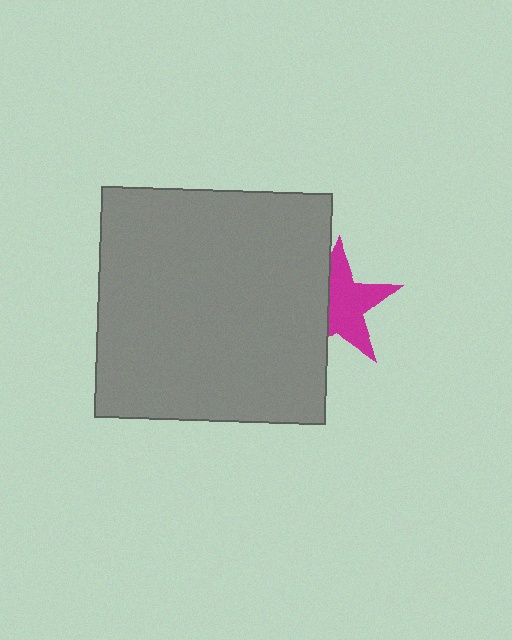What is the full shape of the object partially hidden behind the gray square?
The partially hidden object is a magenta star.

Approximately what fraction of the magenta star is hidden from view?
Roughly 40% of the magenta star is hidden behind the gray square.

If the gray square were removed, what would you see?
You would see the complete magenta star.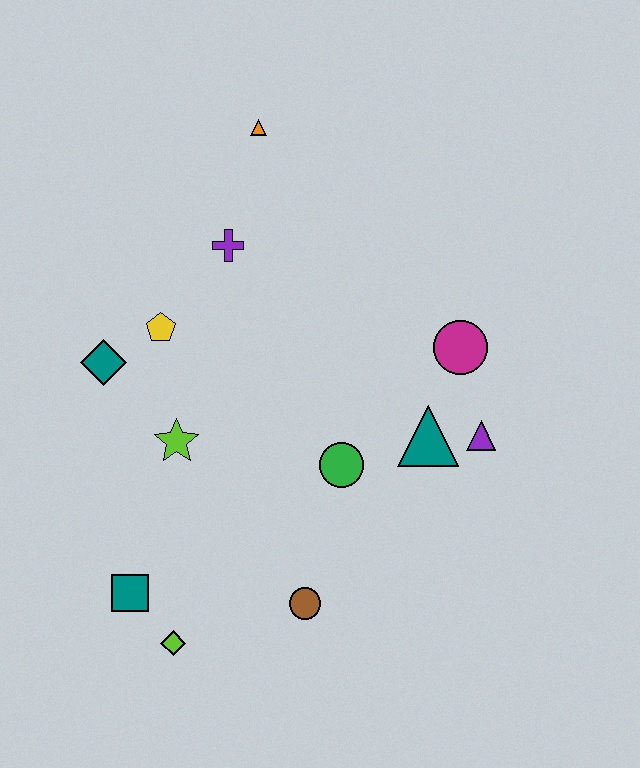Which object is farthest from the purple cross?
The lime diamond is farthest from the purple cross.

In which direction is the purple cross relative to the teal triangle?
The purple cross is to the left of the teal triangle.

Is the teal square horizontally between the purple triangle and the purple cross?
No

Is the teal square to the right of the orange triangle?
No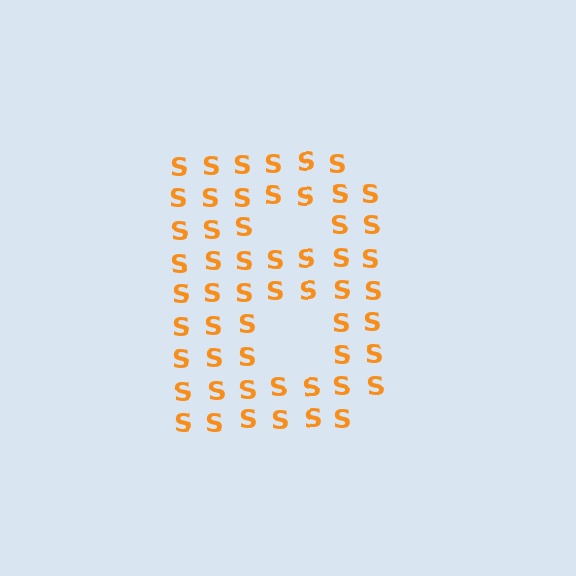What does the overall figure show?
The overall figure shows the letter B.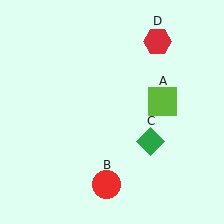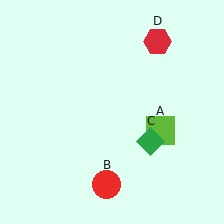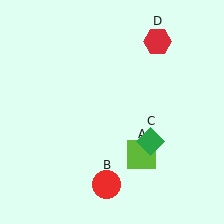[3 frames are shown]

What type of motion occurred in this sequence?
The lime square (object A) rotated clockwise around the center of the scene.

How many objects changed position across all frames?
1 object changed position: lime square (object A).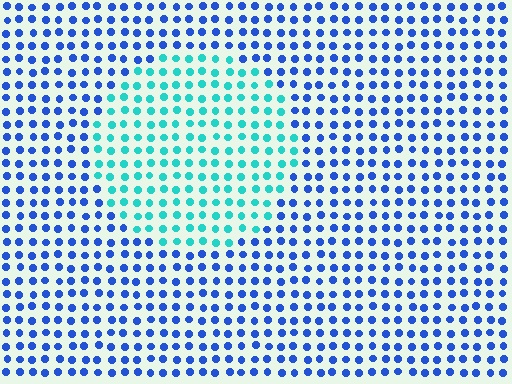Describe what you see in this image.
The image is filled with small blue elements in a uniform arrangement. A circle-shaped region is visible where the elements are tinted to a slightly different hue, forming a subtle color boundary.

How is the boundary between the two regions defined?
The boundary is defined purely by a slight shift in hue (about 49 degrees). Spacing, size, and orientation are identical on both sides.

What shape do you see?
I see a circle.